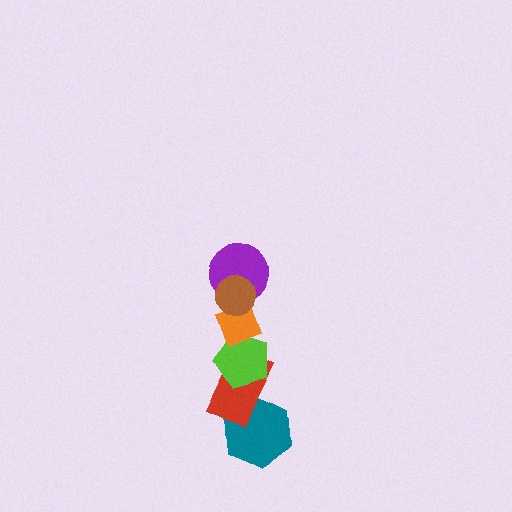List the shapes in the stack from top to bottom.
From top to bottom: the brown circle, the purple circle, the orange diamond, the lime pentagon, the red rectangle, the teal hexagon.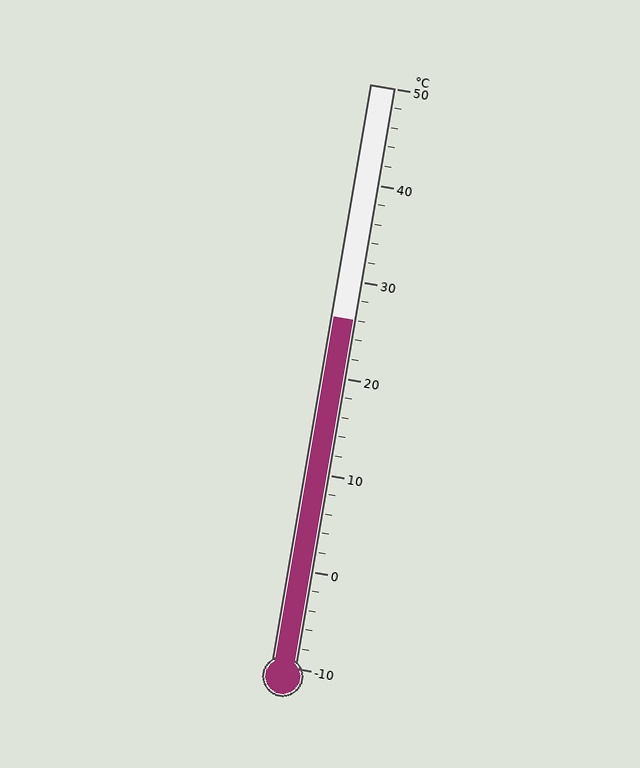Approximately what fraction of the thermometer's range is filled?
The thermometer is filled to approximately 60% of its range.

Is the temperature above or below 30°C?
The temperature is below 30°C.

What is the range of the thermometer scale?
The thermometer scale ranges from -10°C to 50°C.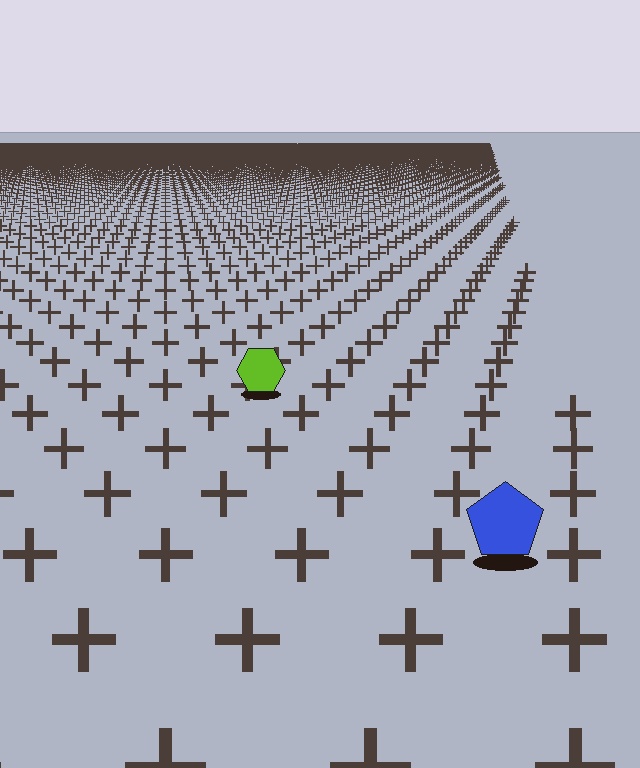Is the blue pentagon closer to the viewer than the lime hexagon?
Yes. The blue pentagon is closer — you can tell from the texture gradient: the ground texture is coarser near it.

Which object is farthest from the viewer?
The lime hexagon is farthest from the viewer. It appears smaller and the ground texture around it is denser.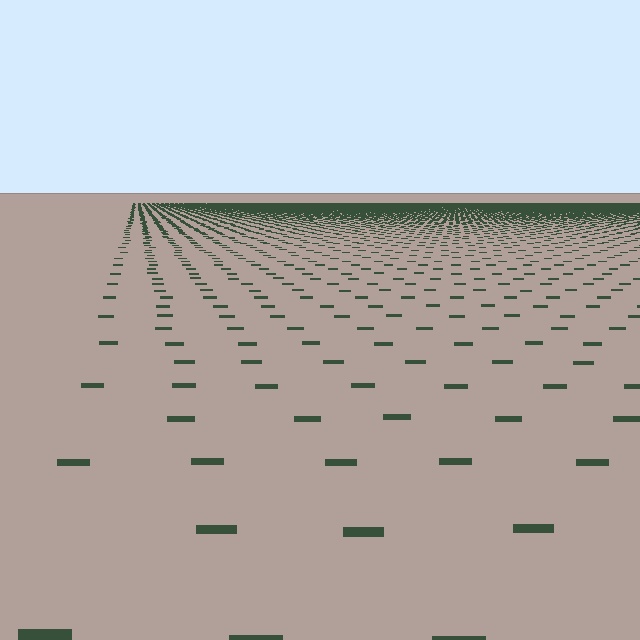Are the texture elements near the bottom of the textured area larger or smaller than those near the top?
Larger. Near the bottom, elements are closer to the viewer and appear at a bigger on-screen size.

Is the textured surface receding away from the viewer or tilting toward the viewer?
The surface is receding away from the viewer. Texture elements get smaller and denser toward the top.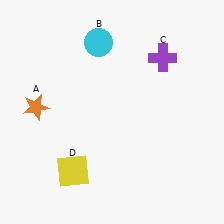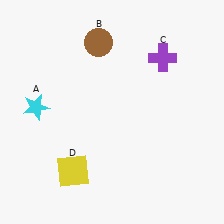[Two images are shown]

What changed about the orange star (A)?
In Image 1, A is orange. In Image 2, it changed to cyan.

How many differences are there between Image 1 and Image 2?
There are 2 differences between the two images.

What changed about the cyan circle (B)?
In Image 1, B is cyan. In Image 2, it changed to brown.